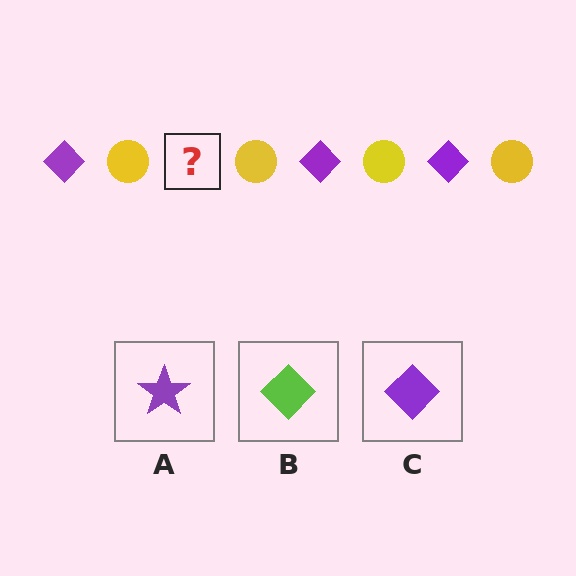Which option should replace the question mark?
Option C.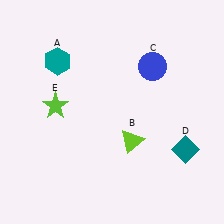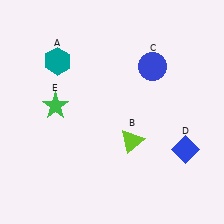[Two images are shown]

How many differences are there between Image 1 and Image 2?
There are 2 differences between the two images.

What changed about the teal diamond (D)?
In Image 1, D is teal. In Image 2, it changed to blue.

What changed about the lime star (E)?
In Image 1, E is lime. In Image 2, it changed to green.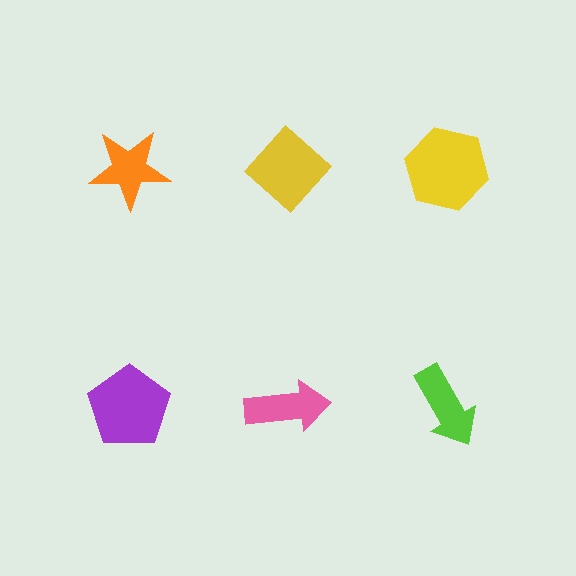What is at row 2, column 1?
A purple pentagon.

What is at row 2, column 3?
A lime arrow.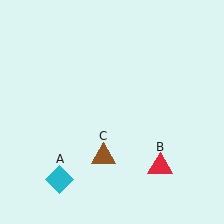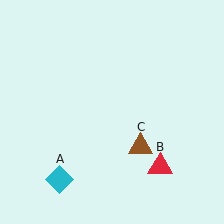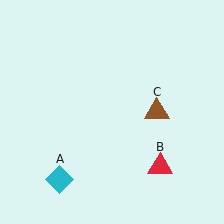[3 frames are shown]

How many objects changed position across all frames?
1 object changed position: brown triangle (object C).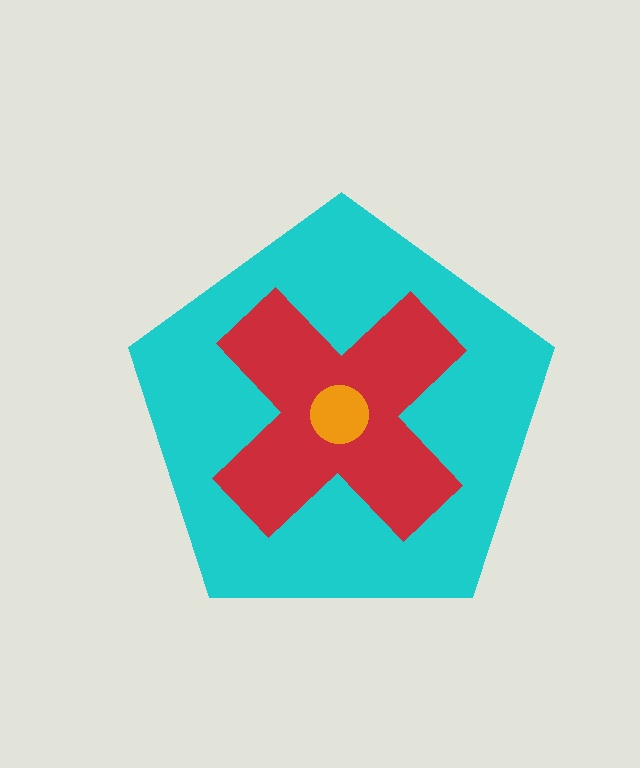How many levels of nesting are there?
3.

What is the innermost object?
The orange circle.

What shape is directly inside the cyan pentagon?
The red cross.